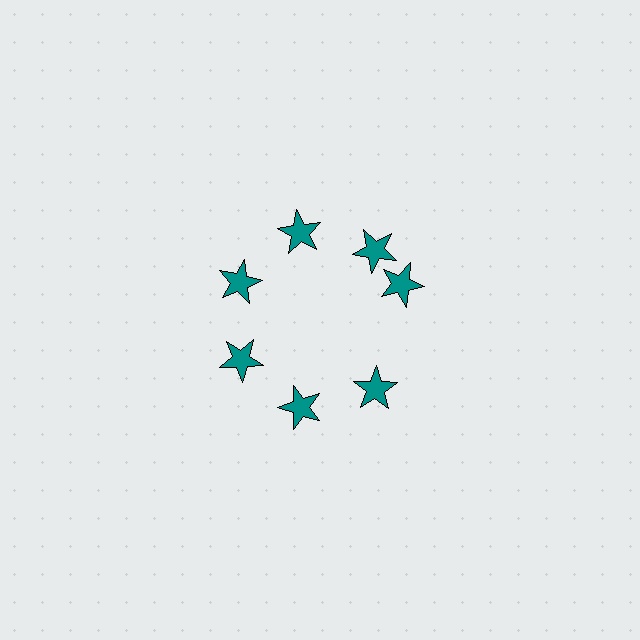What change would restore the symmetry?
The symmetry would be restored by rotating it back into even spacing with its neighbors so that all 7 stars sit at equal angles and equal distance from the center.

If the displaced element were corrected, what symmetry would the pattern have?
It would have 7-fold rotational symmetry — the pattern would map onto itself every 51 degrees.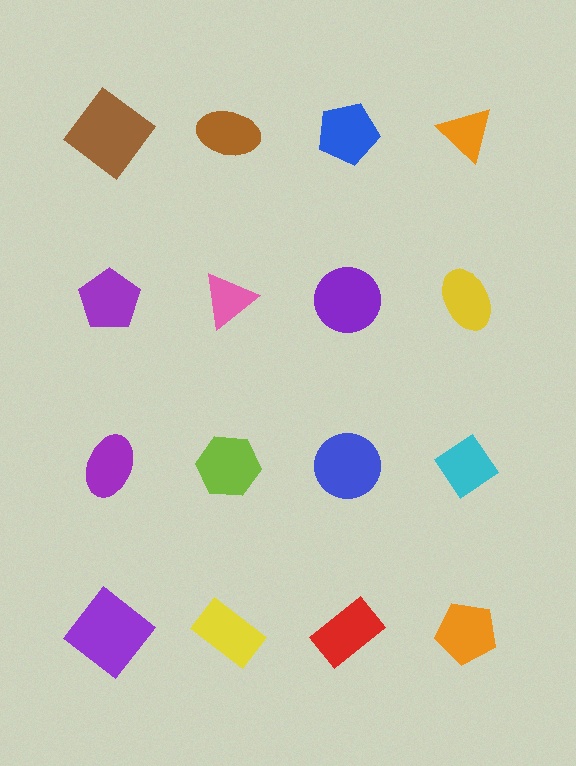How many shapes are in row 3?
4 shapes.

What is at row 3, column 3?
A blue circle.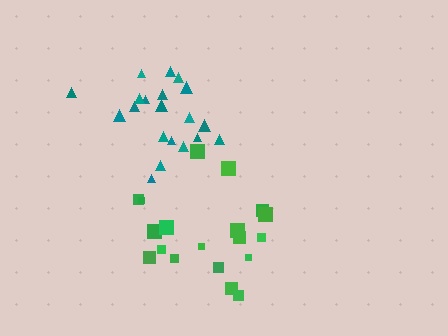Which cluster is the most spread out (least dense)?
Green.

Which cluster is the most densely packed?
Teal.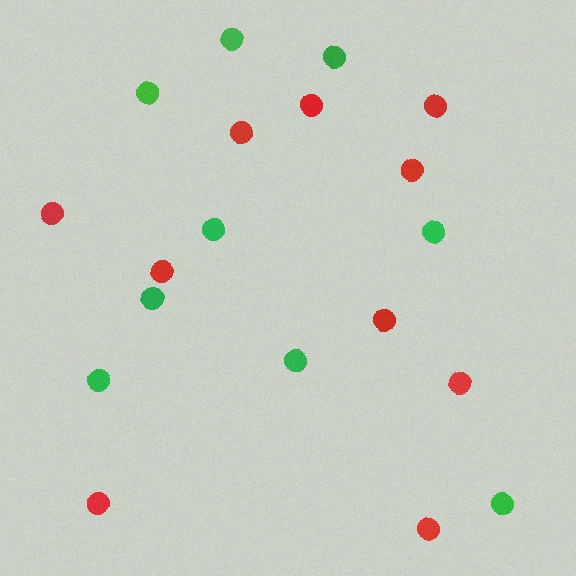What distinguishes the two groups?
There are 2 groups: one group of green circles (9) and one group of red circles (10).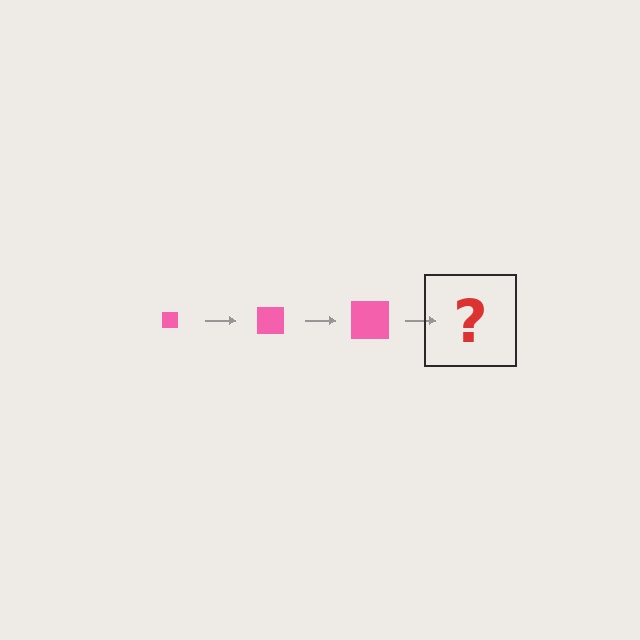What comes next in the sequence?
The next element should be a pink square, larger than the previous one.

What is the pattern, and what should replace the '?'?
The pattern is that the square gets progressively larger each step. The '?' should be a pink square, larger than the previous one.